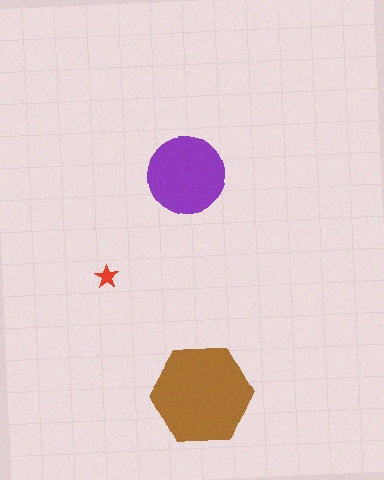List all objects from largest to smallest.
The brown hexagon, the purple circle, the red star.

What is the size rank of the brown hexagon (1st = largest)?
1st.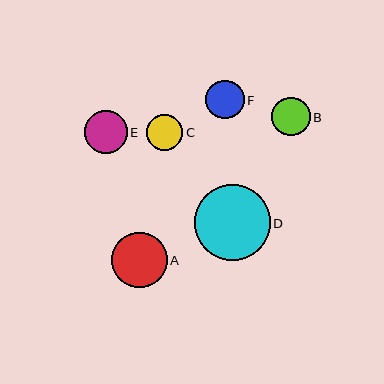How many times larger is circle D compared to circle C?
Circle D is approximately 2.1 times the size of circle C.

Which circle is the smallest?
Circle C is the smallest with a size of approximately 36 pixels.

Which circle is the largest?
Circle D is the largest with a size of approximately 76 pixels.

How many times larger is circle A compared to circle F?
Circle A is approximately 1.4 times the size of circle F.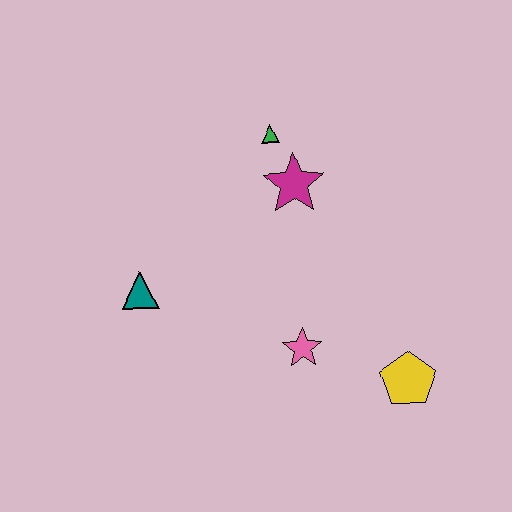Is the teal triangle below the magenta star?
Yes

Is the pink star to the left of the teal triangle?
No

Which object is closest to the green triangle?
The magenta star is closest to the green triangle.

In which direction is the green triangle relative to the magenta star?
The green triangle is above the magenta star.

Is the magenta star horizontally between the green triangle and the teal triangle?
No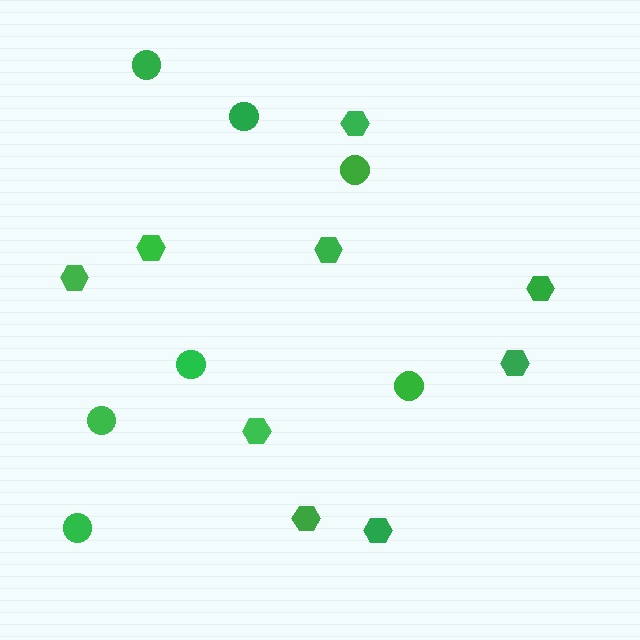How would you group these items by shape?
There are 2 groups: one group of circles (7) and one group of hexagons (9).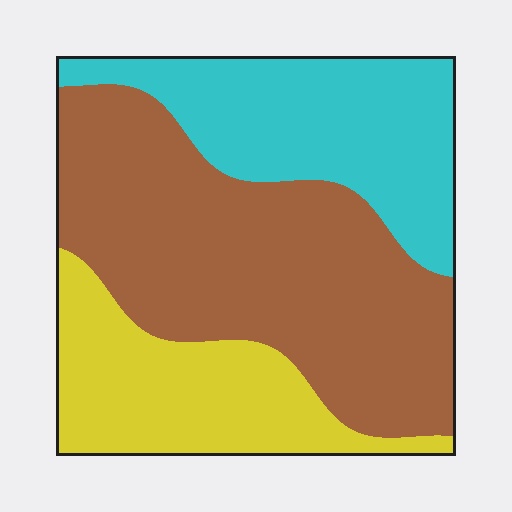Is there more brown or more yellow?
Brown.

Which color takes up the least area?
Yellow, at roughly 25%.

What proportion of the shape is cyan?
Cyan covers 28% of the shape.